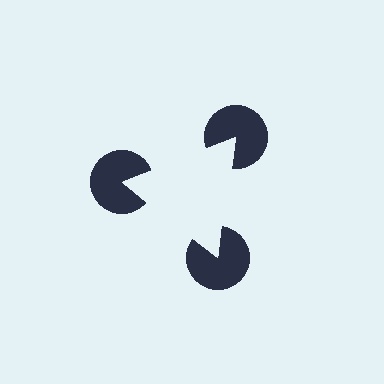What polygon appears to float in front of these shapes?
An illusory triangle — its edges are inferred from the aligned wedge cuts in the pac-man discs, not physically drawn.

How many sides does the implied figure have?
3 sides.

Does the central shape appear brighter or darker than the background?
It typically appears slightly brighter than the background, even though no actual brightness change is drawn.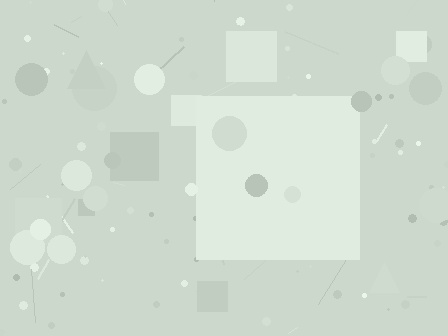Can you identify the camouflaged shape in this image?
The camouflaged shape is a square.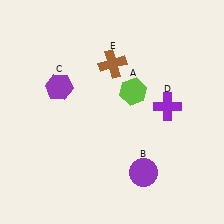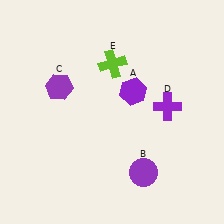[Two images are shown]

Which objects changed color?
A changed from lime to purple. E changed from brown to lime.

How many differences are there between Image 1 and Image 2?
There are 2 differences between the two images.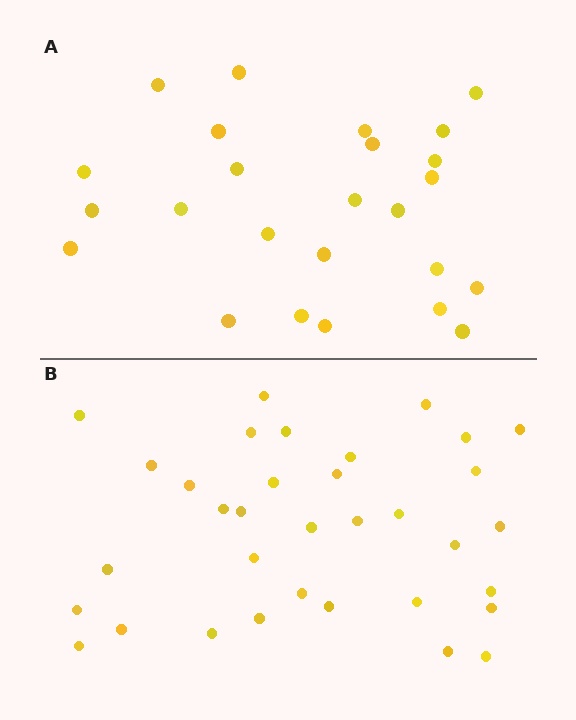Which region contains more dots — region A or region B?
Region B (the bottom region) has more dots.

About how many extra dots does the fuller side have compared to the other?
Region B has roughly 8 or so more dots than region A.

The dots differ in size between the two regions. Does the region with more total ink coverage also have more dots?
No. Region A has more total ink coverage because its dots are larger, but region B actually contains more individual dots. Total area can be misleading — the number of items is what matters here.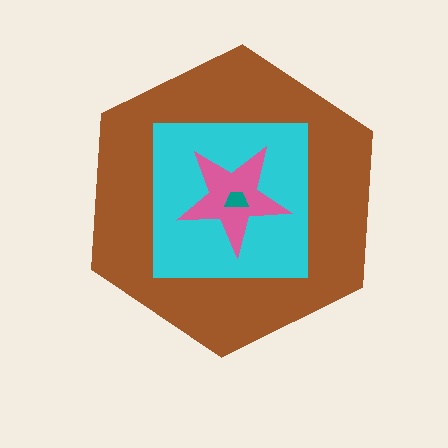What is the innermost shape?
The teal trapezoid.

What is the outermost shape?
The brown hexagon.